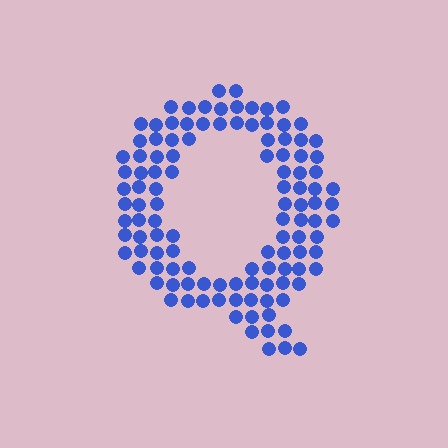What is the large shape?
The large shape is the letter Q.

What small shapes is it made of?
It is made of small circles.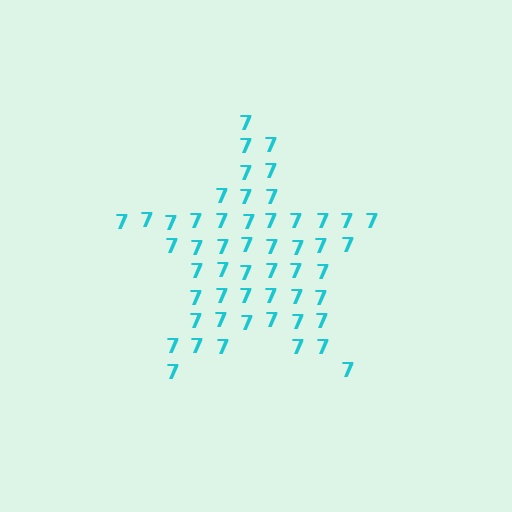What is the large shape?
The large shape is a star.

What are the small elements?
The small elements are digit 7's.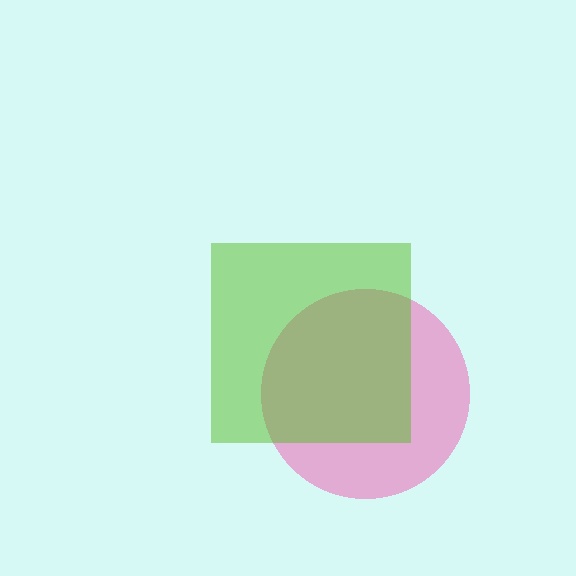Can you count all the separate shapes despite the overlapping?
Yes, there are 2 separate shapes.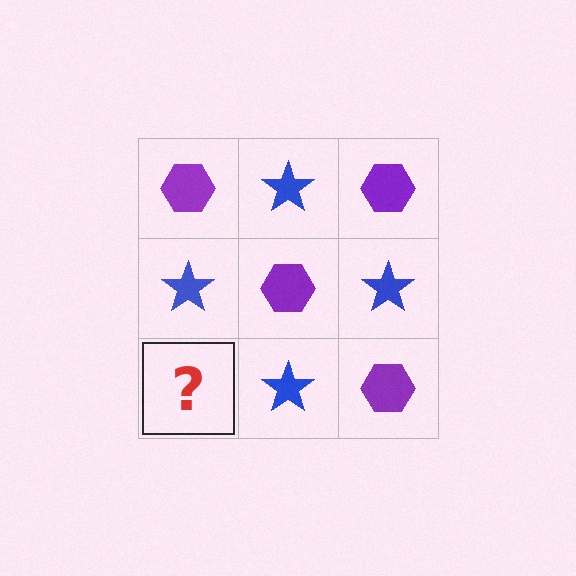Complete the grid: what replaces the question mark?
The question mark should be replaced with a purple hexagon.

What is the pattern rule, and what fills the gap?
The rule is that it alternates purple hexagon and blue star in a checkerboard pattern. The gap should be filled with a purple hexagon.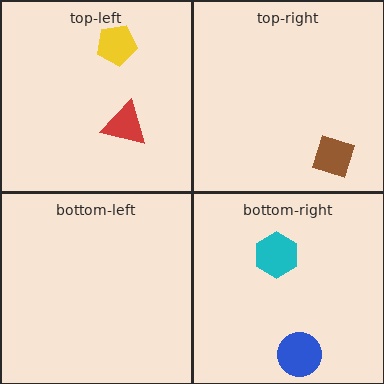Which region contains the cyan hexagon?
The bottom-right region.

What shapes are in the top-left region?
The red triangle, the yellow pentagon.